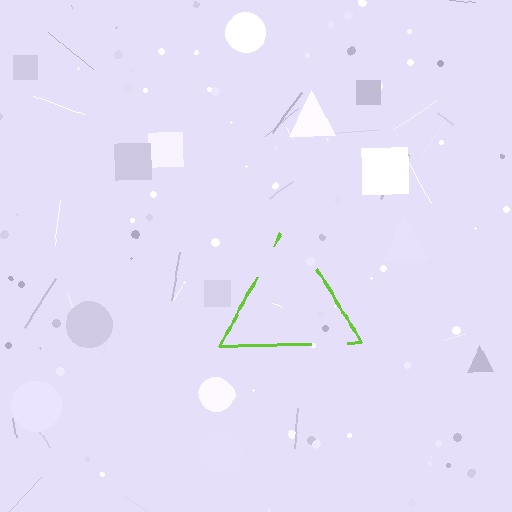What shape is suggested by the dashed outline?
The dashed outline suggests a triangle.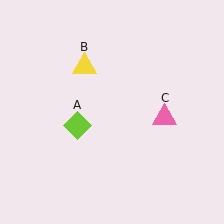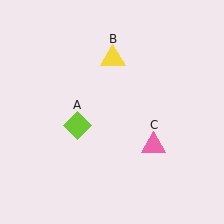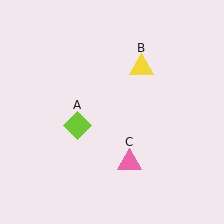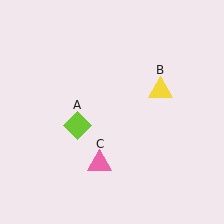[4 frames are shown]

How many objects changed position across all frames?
2 objects changed position: yellow triangle (object B), pink triangle (object C).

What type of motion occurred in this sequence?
The yellow triangle (object B), pink triangle (object C) rotated clockwise around the center of the scene.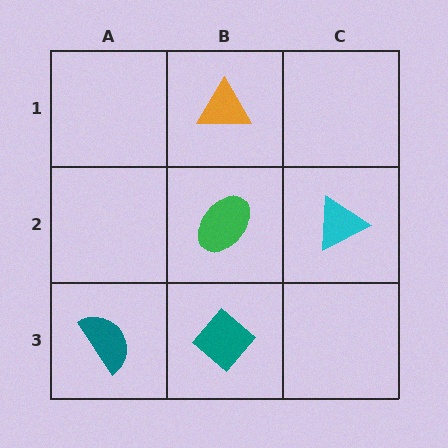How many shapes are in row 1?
1 shape.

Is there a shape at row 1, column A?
No, that cell is empty.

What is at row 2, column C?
A cyan triangle.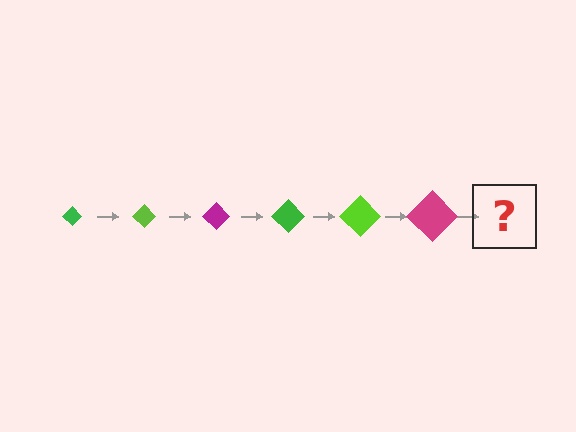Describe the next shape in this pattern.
It should be a green diamond, larger than the previous one.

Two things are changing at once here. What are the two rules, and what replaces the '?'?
The two rules are that the diamond grows larger each step and the color cycles through green, lime, and magenta. The '?' should be a green diamond, larger than the previous one.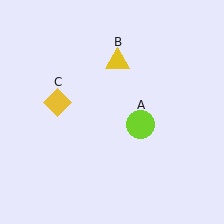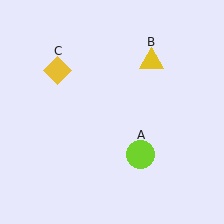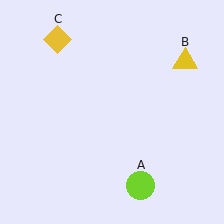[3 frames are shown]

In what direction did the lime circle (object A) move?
The lime circle (object A) moved down.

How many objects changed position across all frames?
3 objects changed position: lime circle (object A), yellow triangle (object B), yellow diamond (object C).